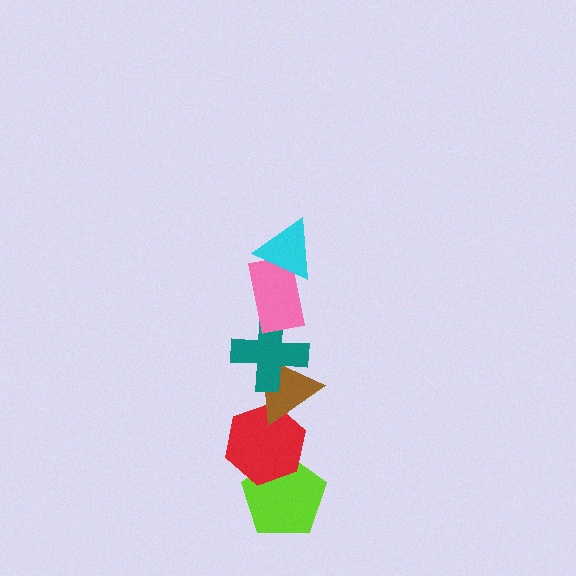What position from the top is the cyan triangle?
The cyan triangle is 1st from the top.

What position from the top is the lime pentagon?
The lime pentagon is 6th from the top.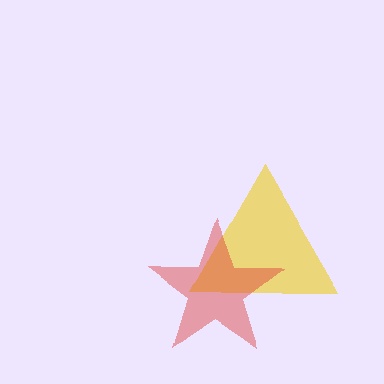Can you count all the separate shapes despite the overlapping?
Yes, there are 2 separate shapes.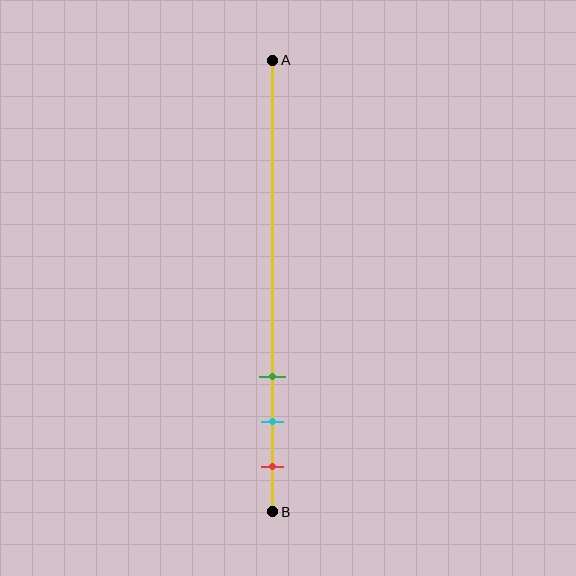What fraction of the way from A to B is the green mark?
The green mark is approximately 70% (0.7) of the way from A to B.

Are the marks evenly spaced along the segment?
Yes, the marks are approximately evenly spaced.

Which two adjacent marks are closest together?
The cyan and red marks are the closest adjacent pair.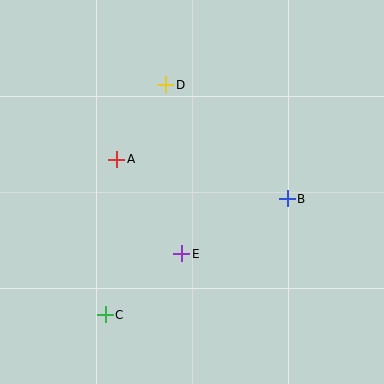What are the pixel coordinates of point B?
Point B is at (287, 199).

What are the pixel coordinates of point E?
Point E is at (182, 254).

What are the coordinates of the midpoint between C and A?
The midpoint between C and A is at (111, 237).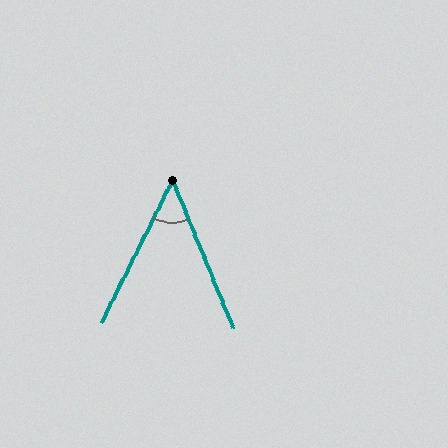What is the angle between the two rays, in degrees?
Approximately 49 degrees.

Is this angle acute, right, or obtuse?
It is acute.